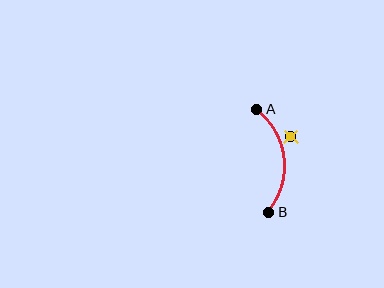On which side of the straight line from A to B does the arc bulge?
The arc bulges to the right of the straight line connecting A and B.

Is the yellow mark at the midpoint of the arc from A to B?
No — the yellow mark does not lie on the arc at all. It sits slightly outside the curve.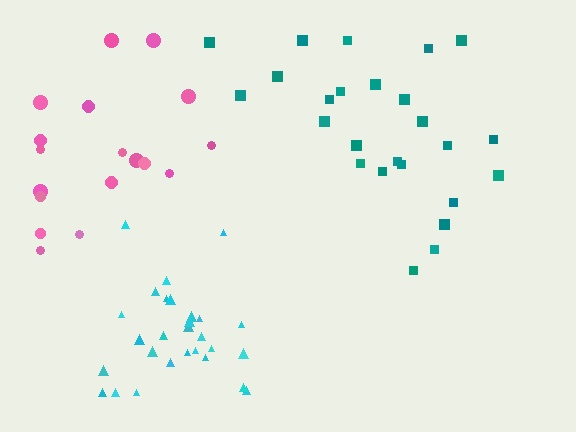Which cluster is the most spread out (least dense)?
Pink.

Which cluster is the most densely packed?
Cyan.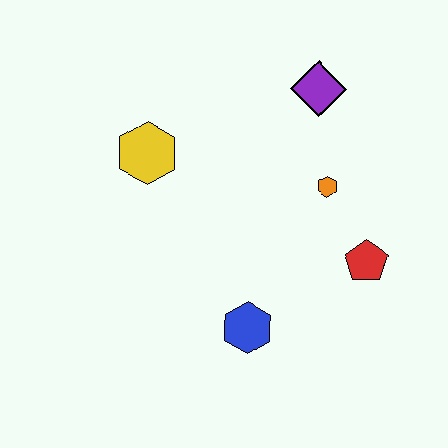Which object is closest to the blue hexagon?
The red pentagon is closest to the blue hexagon.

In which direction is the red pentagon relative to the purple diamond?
The red pentagon is below the purple diamond.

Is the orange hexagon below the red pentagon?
No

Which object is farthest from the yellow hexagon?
The red pentagon is farthest from the yellow hexagon.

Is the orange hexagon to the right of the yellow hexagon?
Yes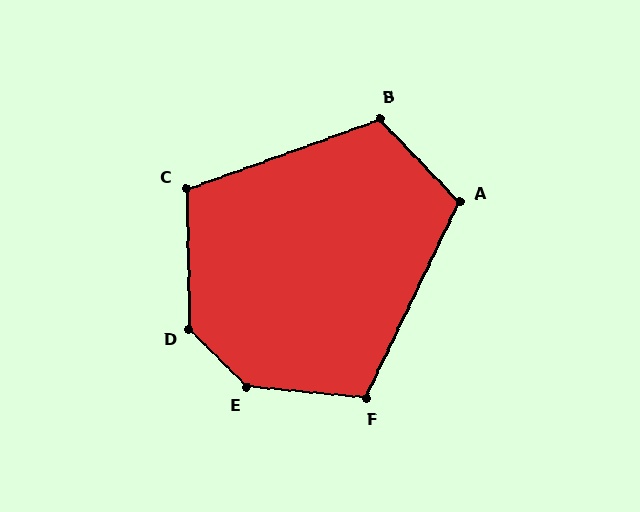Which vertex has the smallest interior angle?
C, at approximately 109 degrees.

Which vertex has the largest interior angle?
E, at approximately 141 degrees.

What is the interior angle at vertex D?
Approximately 136 degrees (obtuse).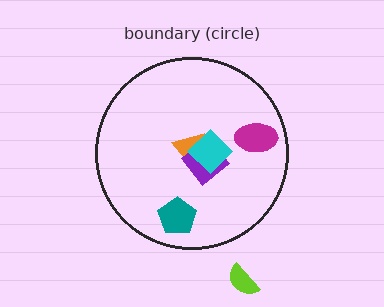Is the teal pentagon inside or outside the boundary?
Inside.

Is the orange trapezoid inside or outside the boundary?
Inside.